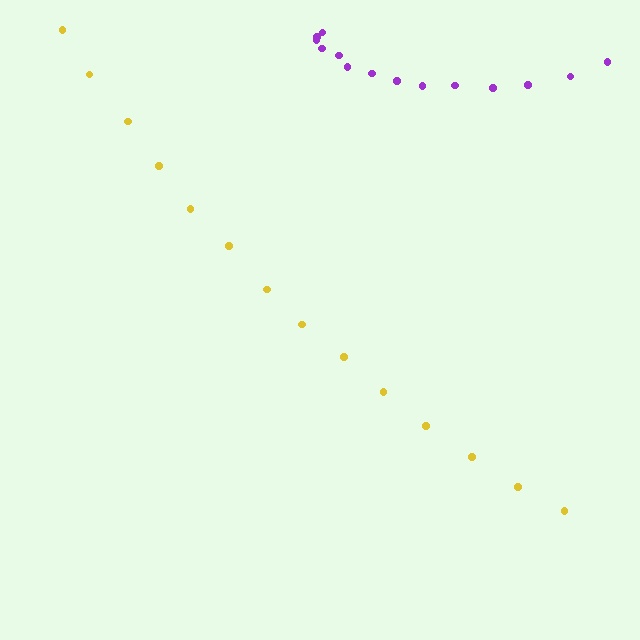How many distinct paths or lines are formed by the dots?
There are 2 distinct paths.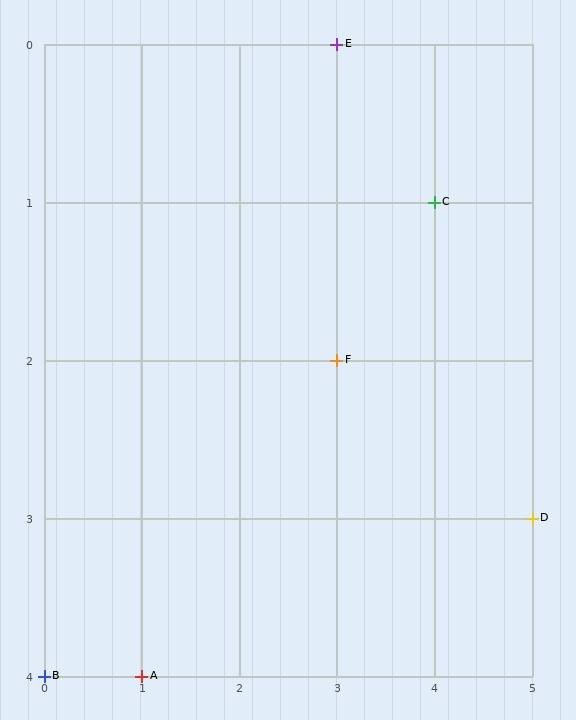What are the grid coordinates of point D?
Point D is at grid coordinates (5, 3).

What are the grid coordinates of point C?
Point C is at grid coordinates (4, 1).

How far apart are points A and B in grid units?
Points A and B are 1 column apart.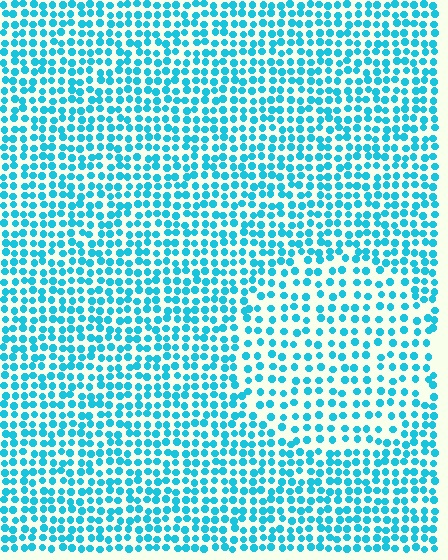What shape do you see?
I see a circle.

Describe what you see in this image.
The image contains small cyan elements arranged at two different densities. A circle-shaped region is visible where the elements are less densely packed than the surrounding area.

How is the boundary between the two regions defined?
The boundary is defined by a change in element density (approximately 1.6x ratio). All elements are the same color, size, and shape.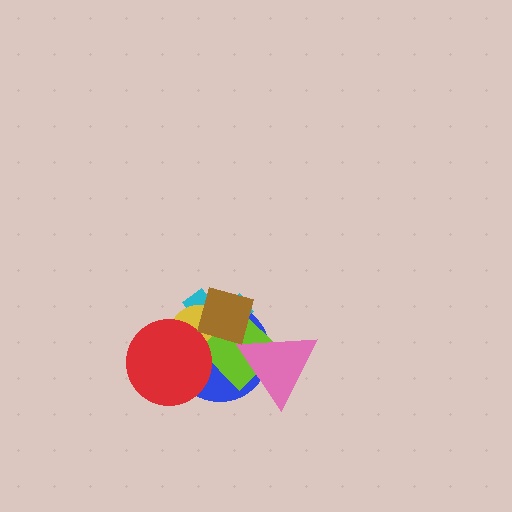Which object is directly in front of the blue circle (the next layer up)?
The cyan cross is directly in front of the blue circle.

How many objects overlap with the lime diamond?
6 objects overlap with the lime diamond.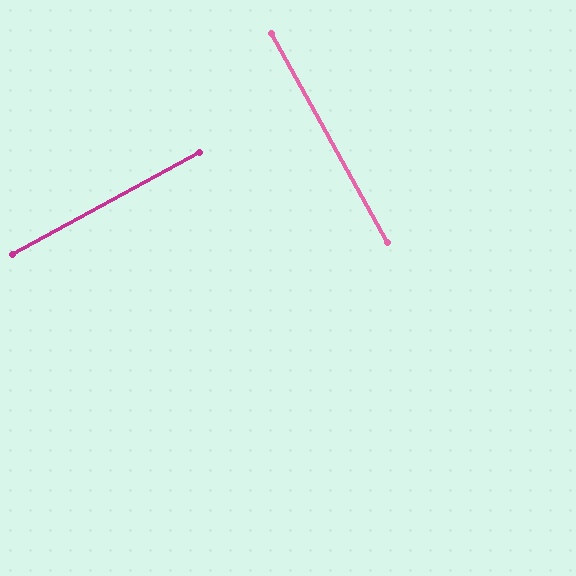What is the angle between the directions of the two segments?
Approximately 90 degrees.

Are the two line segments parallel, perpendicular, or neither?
Perpendicular — they meet at approximately 90°.